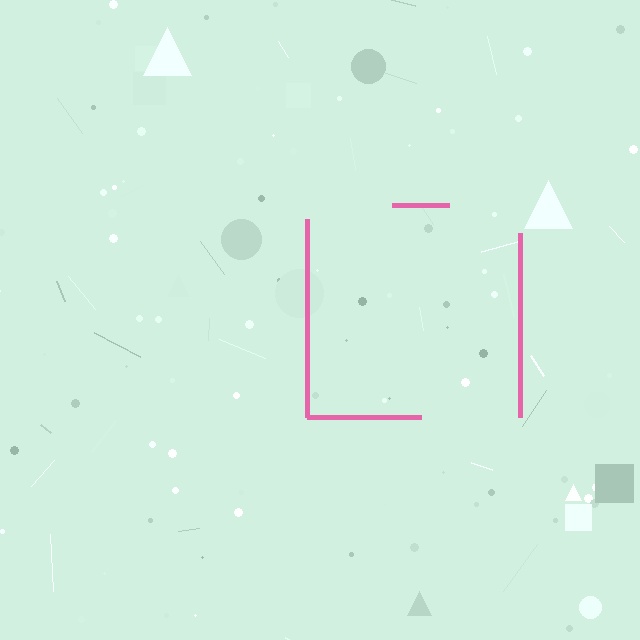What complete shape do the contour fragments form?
The contour fragments form a square.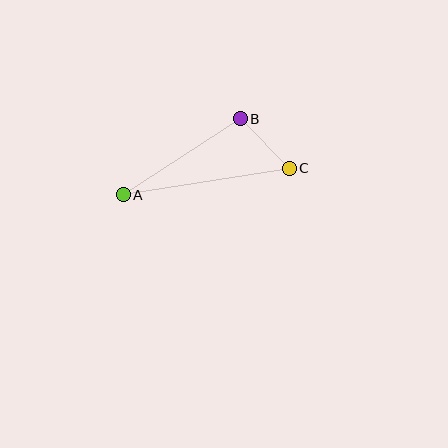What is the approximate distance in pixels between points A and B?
The distance between A and B is approximately 139 pixels.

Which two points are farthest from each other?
Points A and C are farthest from each other.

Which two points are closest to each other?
Points B and C are closest to each other.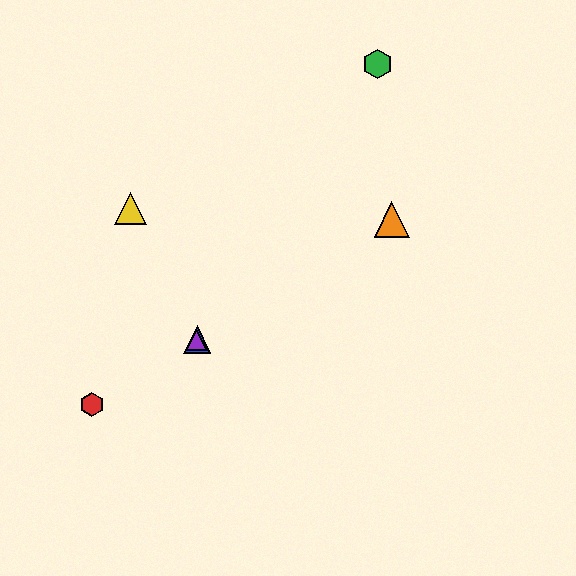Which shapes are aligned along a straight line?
The red hexagon, the blue triangle, the purple triangle, the orange triangle are aligned along a straight line.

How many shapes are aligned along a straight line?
4 shapes (the red hexagon, the blue triangle, the purple triangle, the orange triangle) are aligned along a straight line.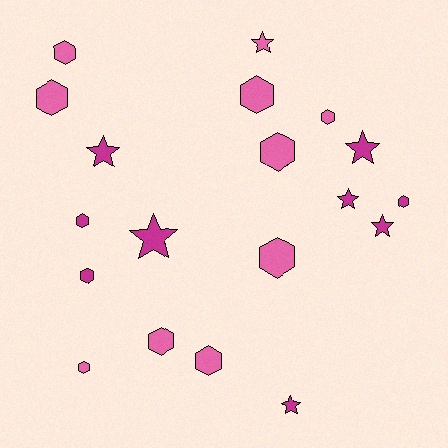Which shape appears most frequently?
Hexagon, with 12 objects.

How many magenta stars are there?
There are 6 magenta stars.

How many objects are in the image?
There are 19 objects.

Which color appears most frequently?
Pink, with 10 objects.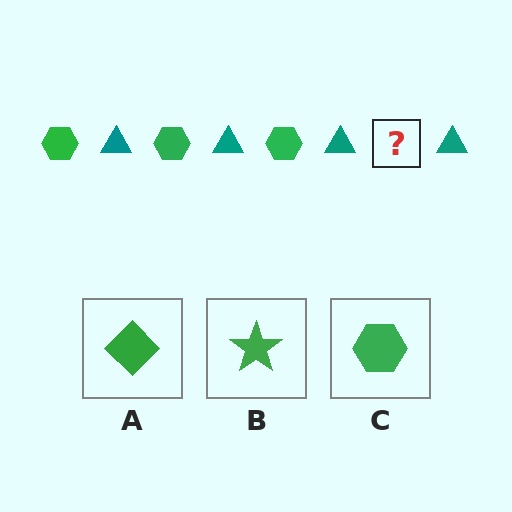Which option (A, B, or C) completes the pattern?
C.